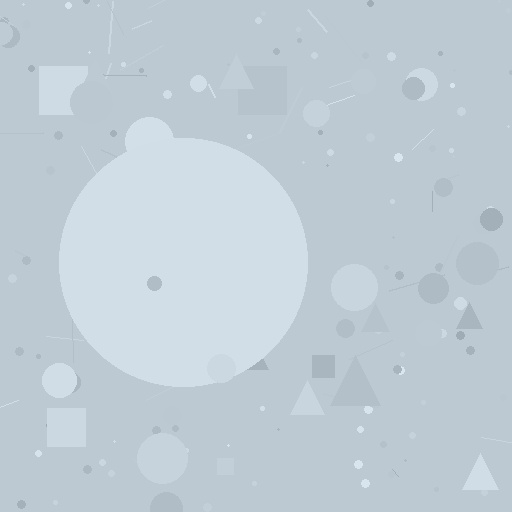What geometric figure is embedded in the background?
A circle is embedded in the background.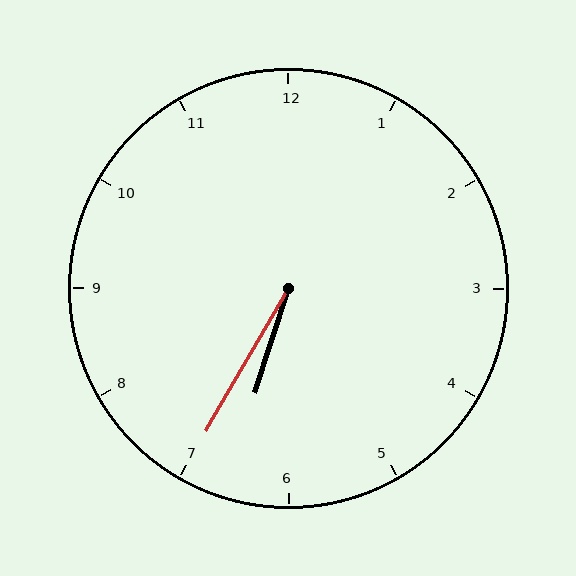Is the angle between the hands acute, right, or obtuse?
It is acute.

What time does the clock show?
6:35.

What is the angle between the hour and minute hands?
Approximately 12 degrees.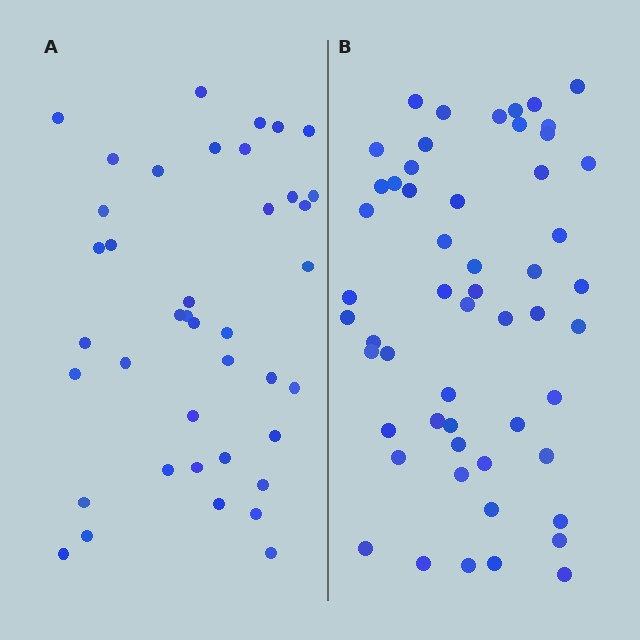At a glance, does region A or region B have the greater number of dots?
Region B (the right region) has more dots.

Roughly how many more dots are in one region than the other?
Region B has approximately 15 more dots than region A.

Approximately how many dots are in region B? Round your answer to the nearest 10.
About 50 dots. (The exact count is 54, which rounds to 50.)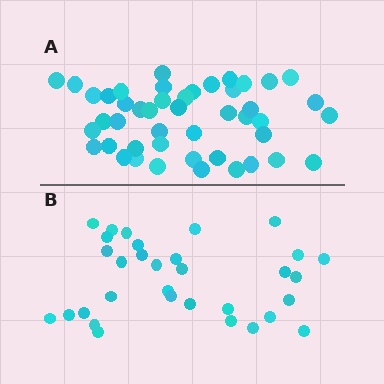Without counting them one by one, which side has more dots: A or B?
Region A (the top region) has more dots.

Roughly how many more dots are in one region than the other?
Region A has approximately 15 more dots than region B.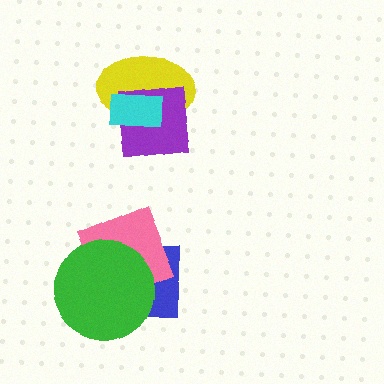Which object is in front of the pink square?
The green circle is in front of the pink square.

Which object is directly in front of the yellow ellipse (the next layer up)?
The purple square is directly in front of the yellow ellipse.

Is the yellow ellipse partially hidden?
Yes, it is partially covered by another shape.